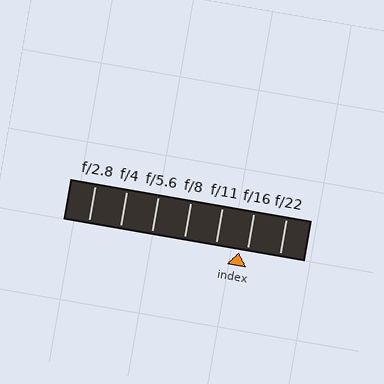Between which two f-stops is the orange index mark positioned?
The index mark is between f/11 and f/16.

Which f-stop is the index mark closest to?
The index mark is closest to f/16.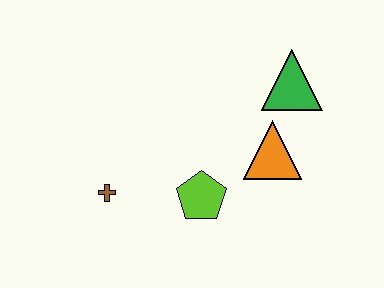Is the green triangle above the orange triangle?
Yes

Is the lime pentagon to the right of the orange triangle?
No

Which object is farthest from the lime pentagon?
The green triangle is farthest from the lime pentagon.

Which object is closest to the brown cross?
The lime pentagon is closest to the brown cross.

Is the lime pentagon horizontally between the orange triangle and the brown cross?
Yes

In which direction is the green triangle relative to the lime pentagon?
The green triangle is above the lime pentagon.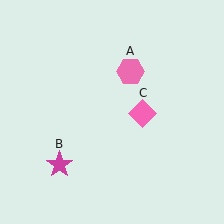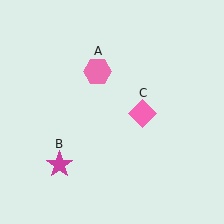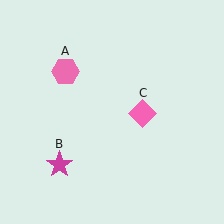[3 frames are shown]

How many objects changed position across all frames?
1 object changed position: pink hexagon (object A).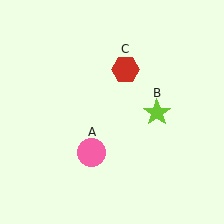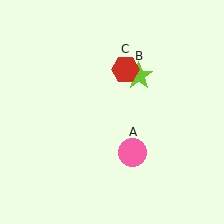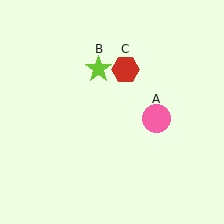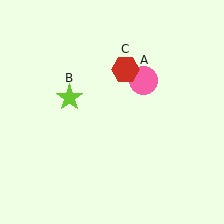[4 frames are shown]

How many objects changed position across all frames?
2 objects changed position: pink circle (object A), lime star (object B).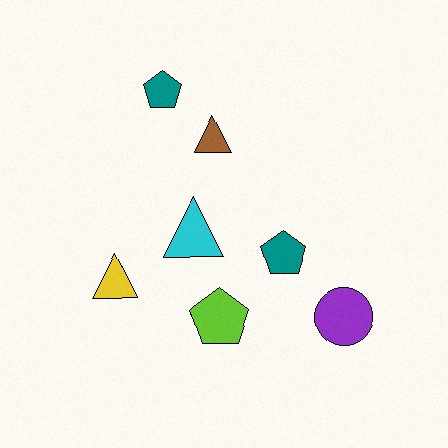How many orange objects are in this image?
There are no orange objects.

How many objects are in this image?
There are 7 objects.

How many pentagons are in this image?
There are 3 pentagons.